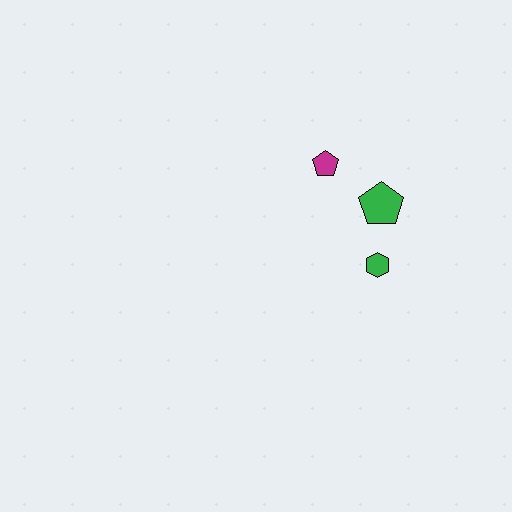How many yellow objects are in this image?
There are no yellow objects.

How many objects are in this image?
There are 3 objects.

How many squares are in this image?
There are no squares.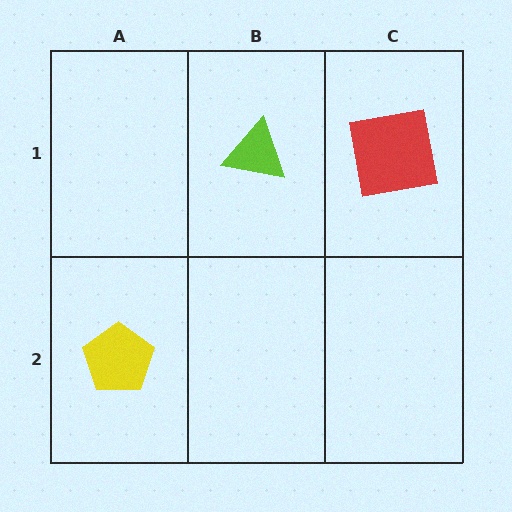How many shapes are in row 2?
1 shape.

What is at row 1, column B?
A lime triangle.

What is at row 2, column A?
A yellow pentagon.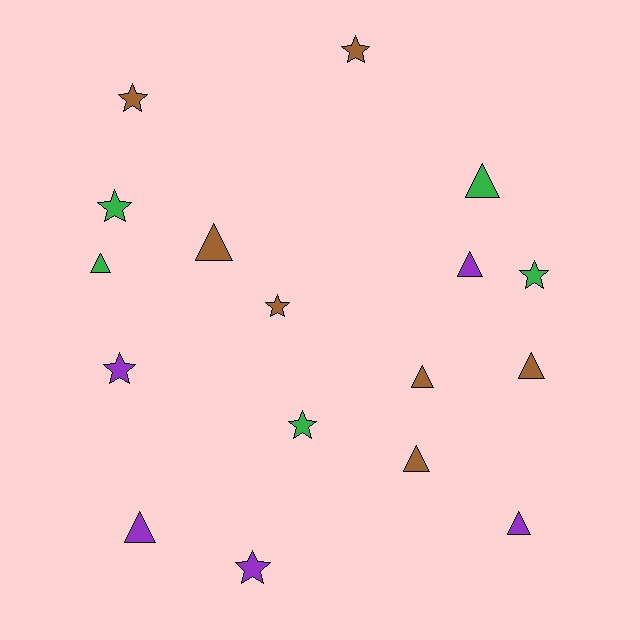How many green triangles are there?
There are 2 green triangles.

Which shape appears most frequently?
Triangle, with 9 objects.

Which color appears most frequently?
Brown, with 7 objects.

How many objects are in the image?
There are 17 objects.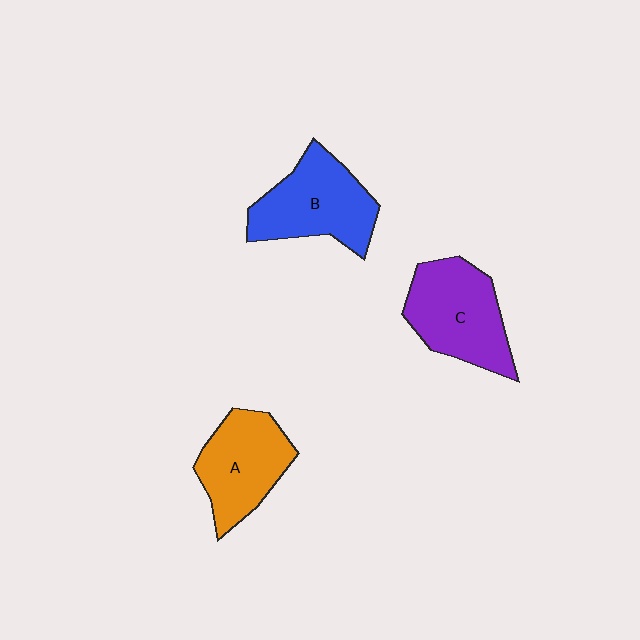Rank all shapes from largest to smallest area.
From largest to smallest: C (purple), B (blue), A (orange).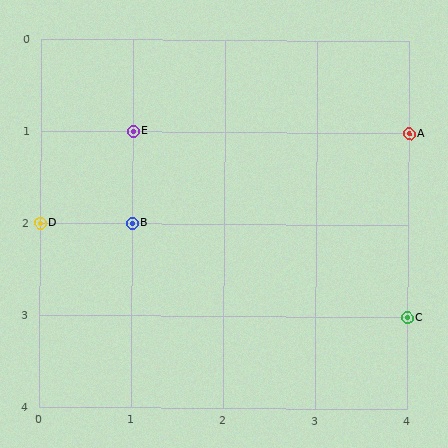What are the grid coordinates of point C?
Point C is at grid coordinates (4, 3).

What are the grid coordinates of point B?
Point B is at grid coordinates (1, 2).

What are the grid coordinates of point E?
Point E is at grid coordinates (1, 1).